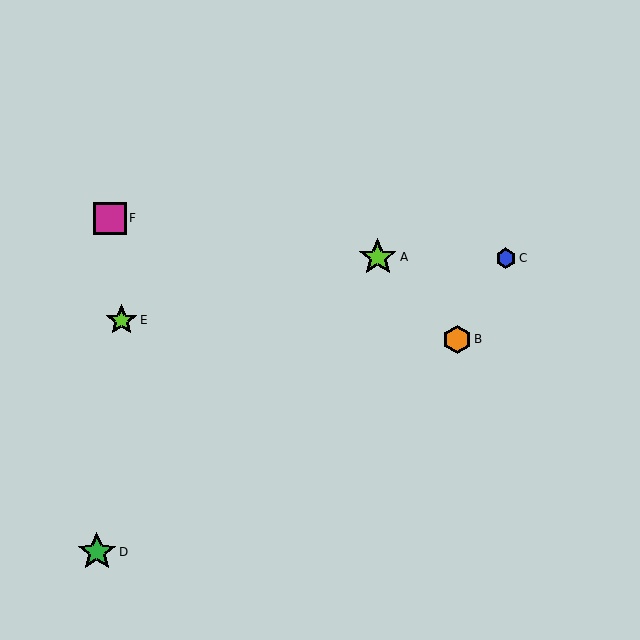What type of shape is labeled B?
Shape B is an orange hexagon.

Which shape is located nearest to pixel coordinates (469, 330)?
The orange hexagon (labeled B) at (457, 339) is nearest to that location.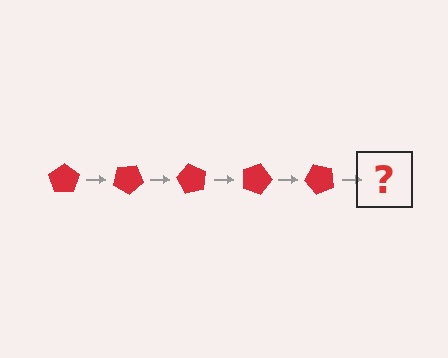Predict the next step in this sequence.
The next step is a red pentagon rotated 150 degrees.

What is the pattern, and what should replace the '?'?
The pattern is that the pentagon rotates 30 degrees each step. The '?' should be a red pentagon rotated 150 degrees.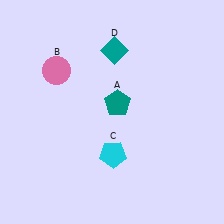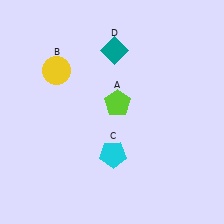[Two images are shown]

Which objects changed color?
A changed from teal to lime. B changed from pink to yellow.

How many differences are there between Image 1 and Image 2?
There are 2 differences between the two images.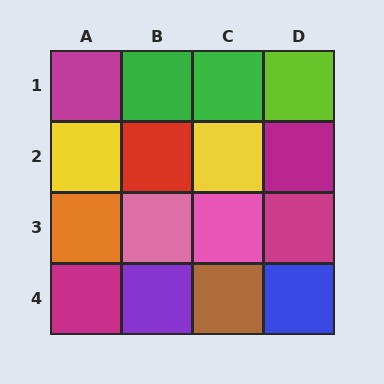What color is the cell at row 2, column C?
Yellow.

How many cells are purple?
1 cell is purple.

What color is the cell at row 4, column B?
Purple.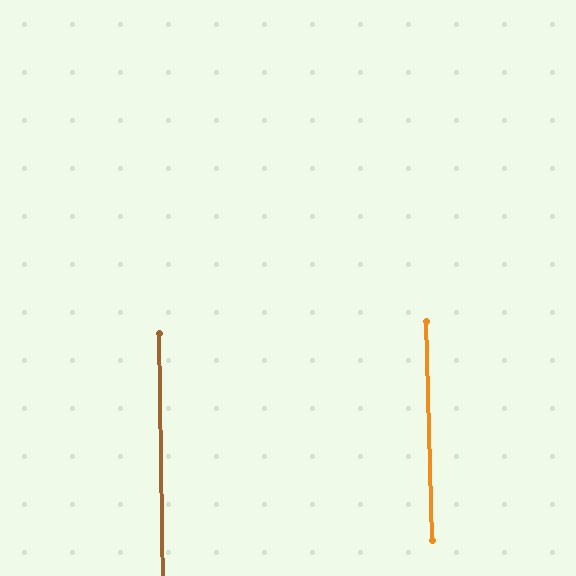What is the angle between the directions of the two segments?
Approximately 1 degree.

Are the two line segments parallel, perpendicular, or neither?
Parallel — their directions differ by only 0.7°.